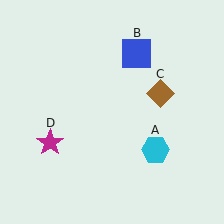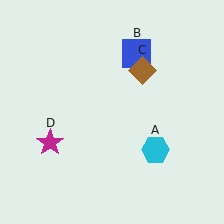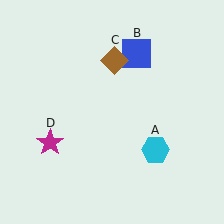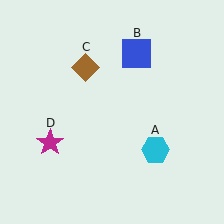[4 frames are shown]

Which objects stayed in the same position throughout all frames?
Cyan hexagon (object A) and blue square (object B) and magenta star (object D) remained stationary.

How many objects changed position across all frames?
1 object changed position: brown diamond (object C).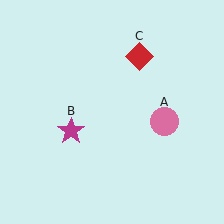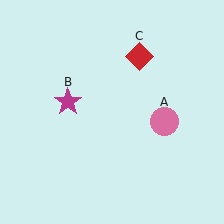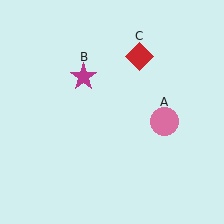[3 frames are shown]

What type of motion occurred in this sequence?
The magenta star (object B) rotated clockwise around the center of the scene.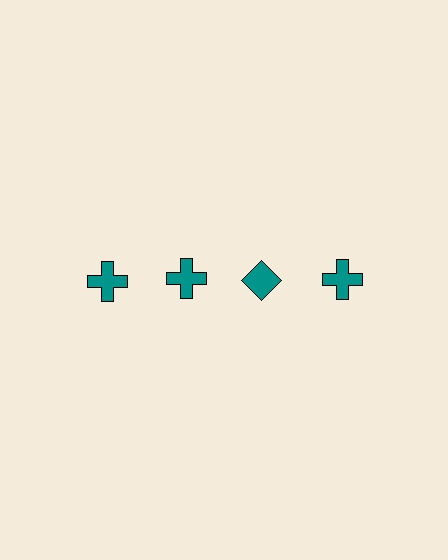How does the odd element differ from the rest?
It has a different shape: diamond instead of cross.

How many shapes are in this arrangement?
There are 4 shapes arranged in a grid pattern.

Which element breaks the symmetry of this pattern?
The teal diamond in the top row, center column breaks the symmetry. All other shapes are teal crosses.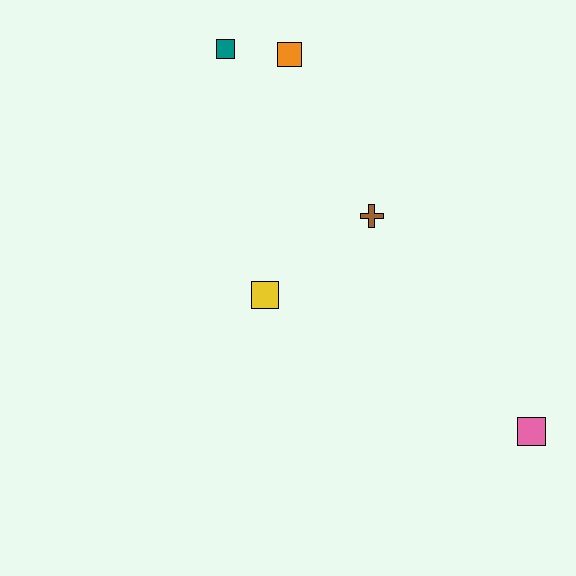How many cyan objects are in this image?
There are no cyan objects.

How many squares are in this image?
There are 4 squares.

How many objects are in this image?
There are 5 objects.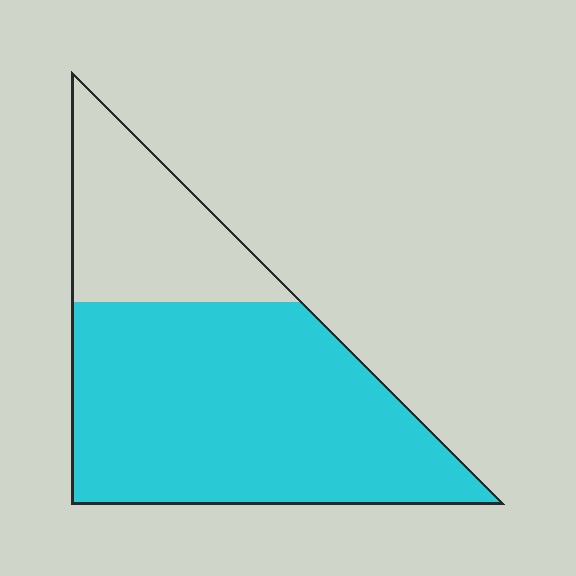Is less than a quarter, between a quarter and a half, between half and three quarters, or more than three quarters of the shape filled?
Between half and three quarters.